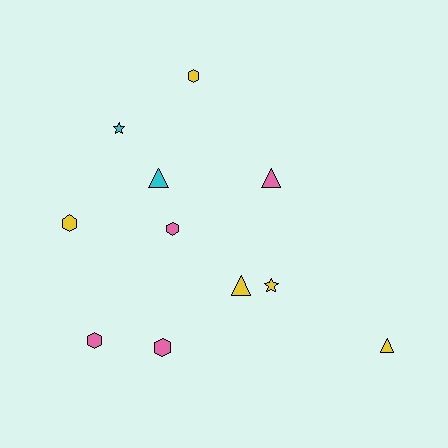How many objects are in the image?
There are 11 objects.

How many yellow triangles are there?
There are 2 yellow triangles.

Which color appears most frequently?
Yellow, with 5 objects.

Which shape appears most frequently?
Hexagon, with 5 objects.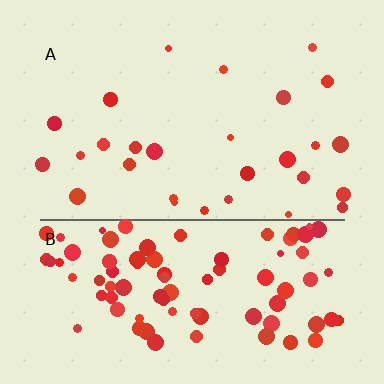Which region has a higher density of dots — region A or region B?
B (the bottom).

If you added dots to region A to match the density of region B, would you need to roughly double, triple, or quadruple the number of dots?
Approximately triple.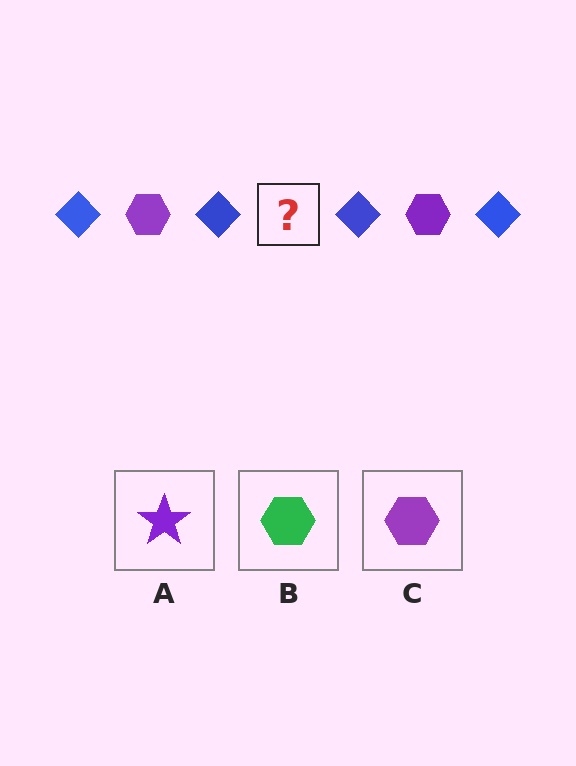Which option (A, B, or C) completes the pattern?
C.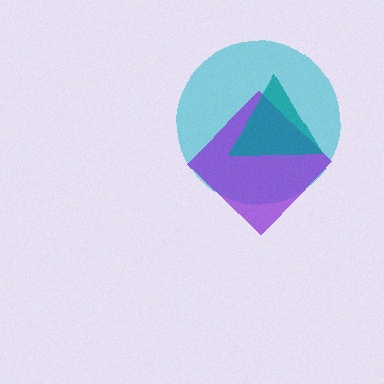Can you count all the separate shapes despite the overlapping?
Yes, there are 3 separate shapes.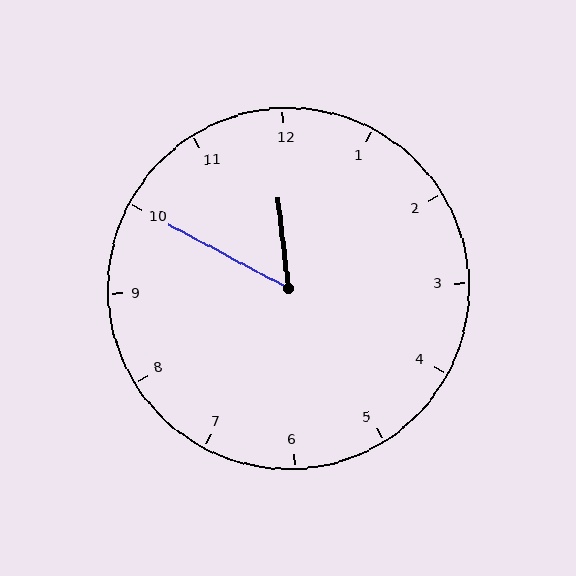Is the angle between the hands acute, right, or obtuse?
It is acute.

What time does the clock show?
11:50.